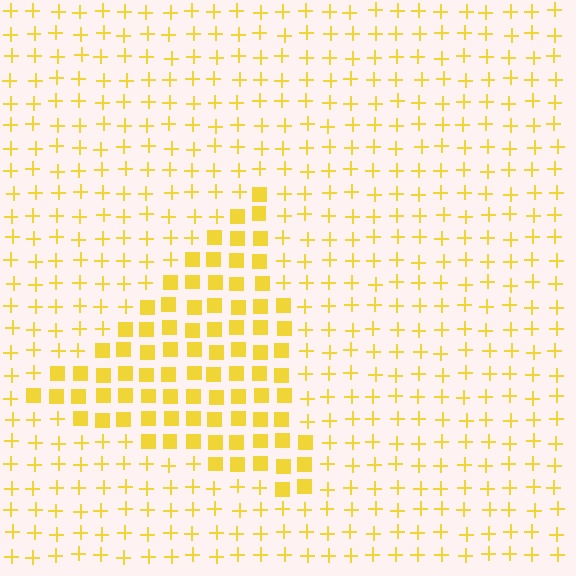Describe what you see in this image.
The image is filled with small yellow elements arranged in a uniform grid. A triangle-shaped region contains squares, while the surrounding area contains plus signs. The boundary is defined purely by the change in element shape.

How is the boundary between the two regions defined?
The boundary is defined by a change in element shape: squares inside vs. plus signs outside. All elements share the same color and spacing.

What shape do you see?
I see a triangle.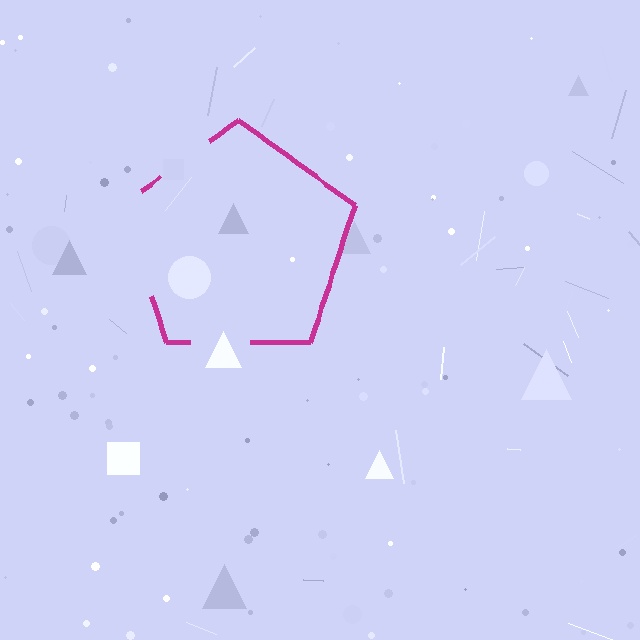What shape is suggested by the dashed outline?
The dashed outline suggests a pentagon.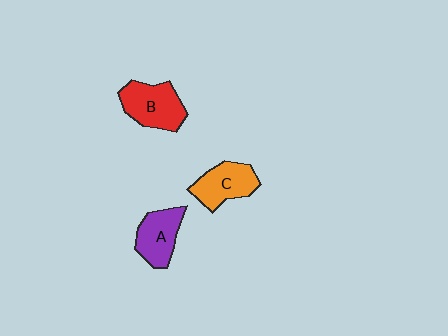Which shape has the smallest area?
Shape A (purple).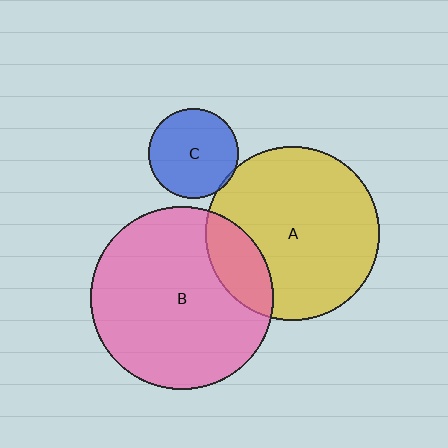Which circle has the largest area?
Circle B (pink).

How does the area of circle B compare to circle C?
Approximately 4.1 times.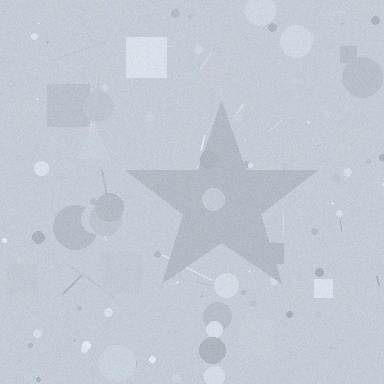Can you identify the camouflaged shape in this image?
The camouflaged shape is a star.